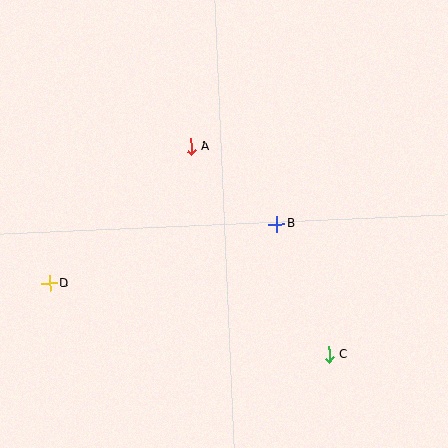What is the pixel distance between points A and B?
The distance between A and B is 115 pixels.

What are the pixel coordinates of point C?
Point C is at (329, 354).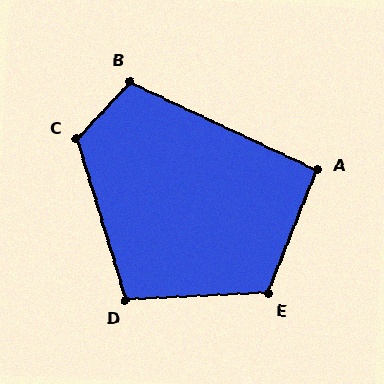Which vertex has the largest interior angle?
C, at approximately 121 degrees.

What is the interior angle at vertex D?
Approximately 104 degrees (obtuse).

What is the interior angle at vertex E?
Approximately 114 degrees (obtuse).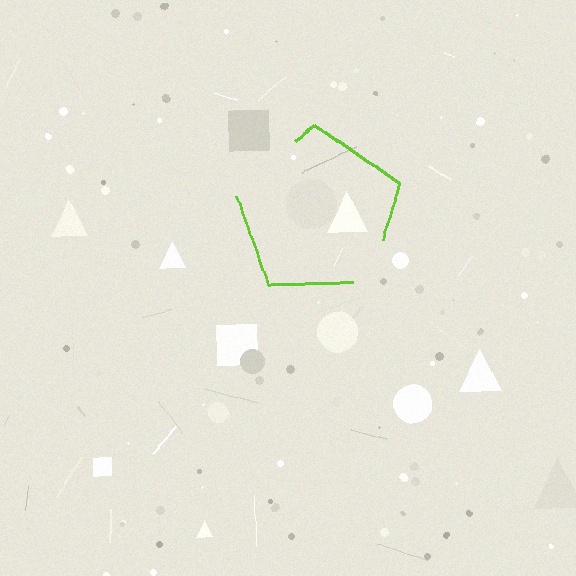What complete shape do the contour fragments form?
The contour fragments form a pentagon.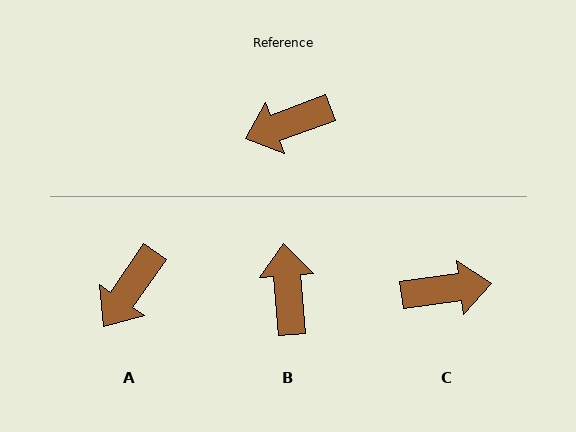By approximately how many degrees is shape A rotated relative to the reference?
Approximately 35 degrees counter-clockwise.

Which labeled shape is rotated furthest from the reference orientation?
C, about 167 degrees away.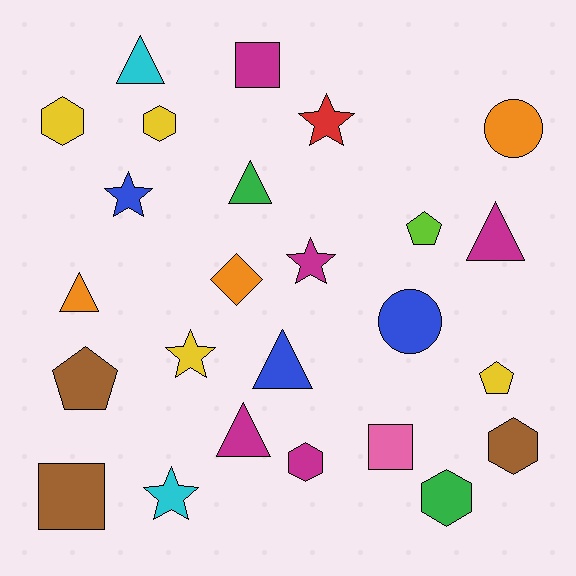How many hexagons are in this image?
There are 5 hexagons.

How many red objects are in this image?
There is 1 red object.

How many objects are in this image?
There are 25 objects.